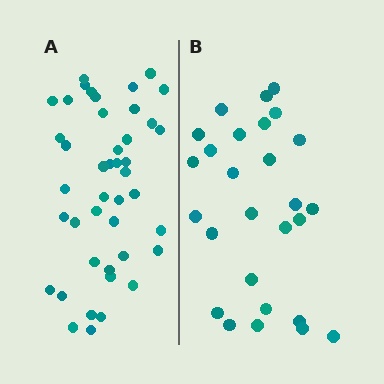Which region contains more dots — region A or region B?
Region A (the left region) has more dots.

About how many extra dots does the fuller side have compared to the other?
Region A has approximately 15 more dots than region B.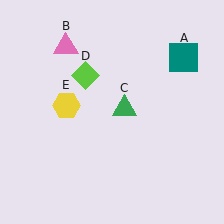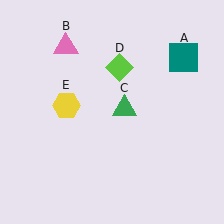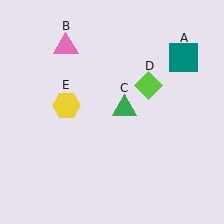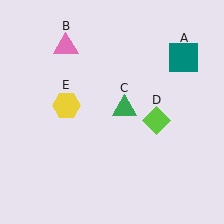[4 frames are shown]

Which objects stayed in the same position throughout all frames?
Teal square (object A) and pink triangle (object B) and green triangle (object C) and yellow hexagon (object E) remained stationary.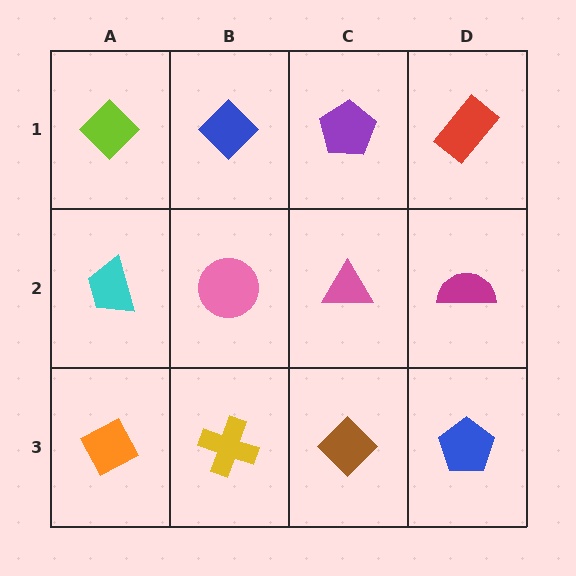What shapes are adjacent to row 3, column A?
A cyan trapezoid (row 2, column A), a yellow cross (row 3, column B).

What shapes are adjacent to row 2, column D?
A red rectangle (row 1, column D), a blue pentagon (row 3, column D), a pink triangle (row 2, column C).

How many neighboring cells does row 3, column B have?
3.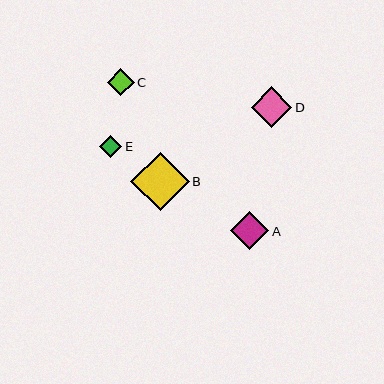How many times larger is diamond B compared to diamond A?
Diamond B is approximately 1.5 times the size of diamond A.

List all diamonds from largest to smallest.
From largest to smallest: B, D, A, C, E.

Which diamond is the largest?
Diamond B is the largest with a size of approximately 58 pixels.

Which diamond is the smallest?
Diamond E is the smallest with a size of approximately 22 pixels.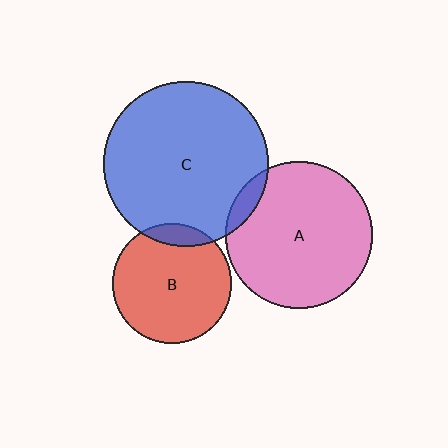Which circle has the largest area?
Circle C (blue).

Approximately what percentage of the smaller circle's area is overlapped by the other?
Approximately 10%.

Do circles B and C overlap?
Yes.